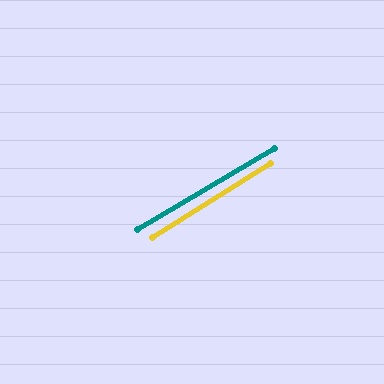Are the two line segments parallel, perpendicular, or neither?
Parallel — their directions differ by only 1.5°.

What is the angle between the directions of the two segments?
Approximately 2 degrees.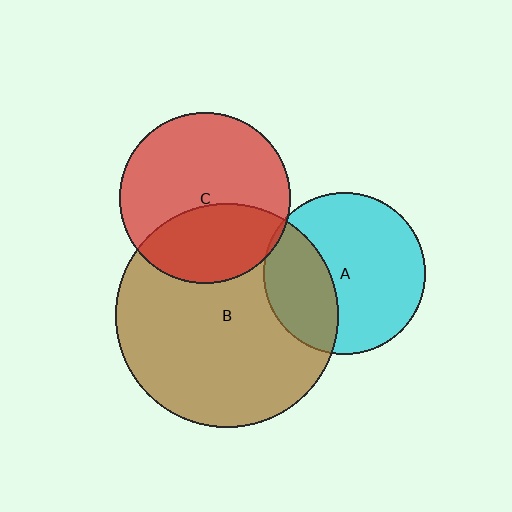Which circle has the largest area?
Circle B (brown).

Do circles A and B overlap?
Yes.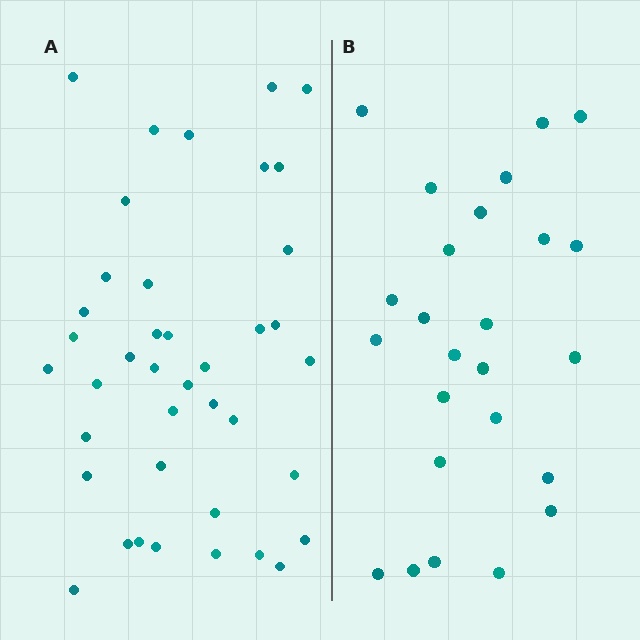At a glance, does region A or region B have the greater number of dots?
Region A (the left region) has more dots.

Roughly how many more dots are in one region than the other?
Region A has approximately 15 more dots than region B.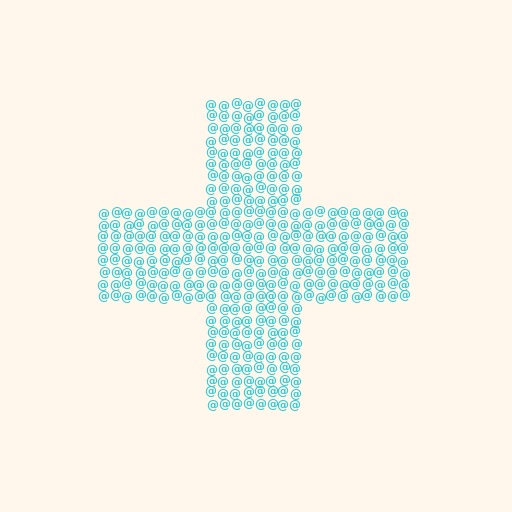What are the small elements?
The small elements are at signs.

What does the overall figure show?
The overall figure shows a cross.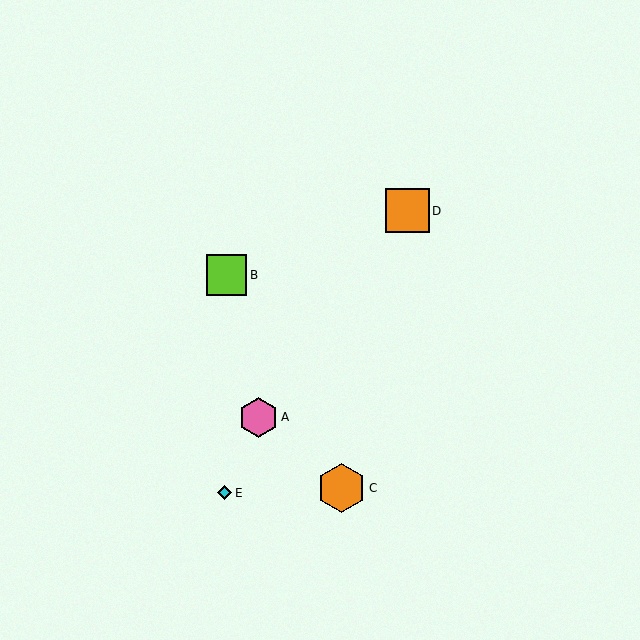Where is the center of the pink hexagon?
The center of the pink hexagon is at (259, 417).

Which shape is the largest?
The orange hexagon (labeled C) is the largest.